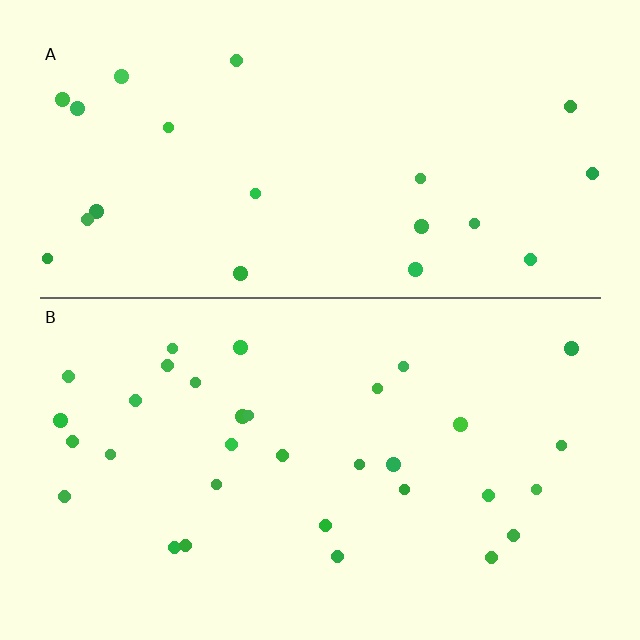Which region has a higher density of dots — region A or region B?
B (the bottom).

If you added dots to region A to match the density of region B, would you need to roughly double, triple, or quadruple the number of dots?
Approximately double.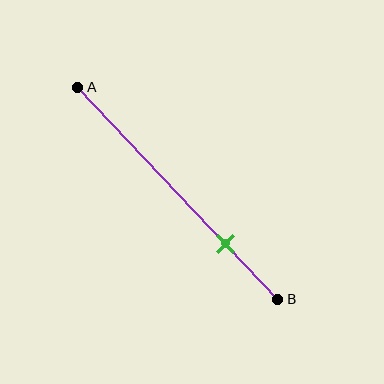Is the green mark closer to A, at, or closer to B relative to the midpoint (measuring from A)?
The green mark is closer to point B than the midpoint of segment AB.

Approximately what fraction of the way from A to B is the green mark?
The green mark is approximately 75% of the way from A to B.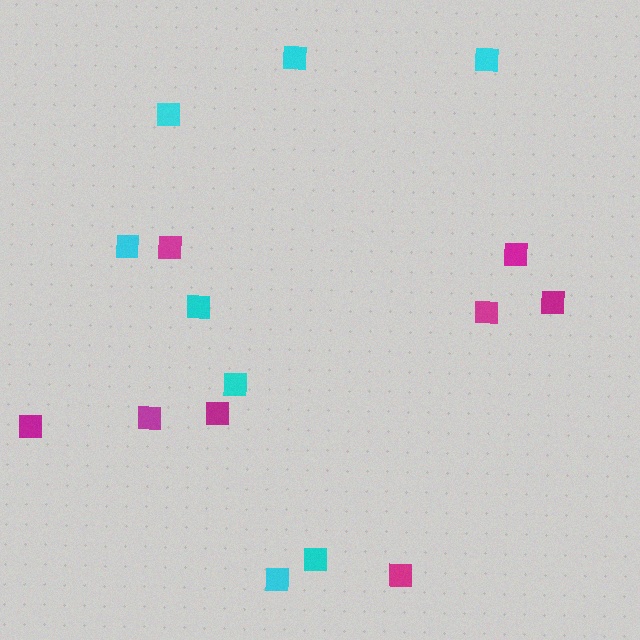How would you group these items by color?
There are 2 groups: one group of magenta squares (8) and one group of cyan squares (8).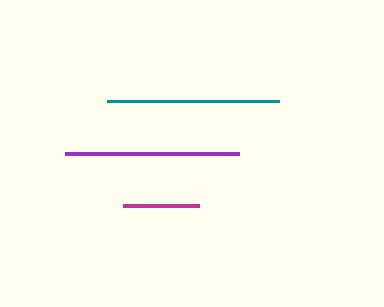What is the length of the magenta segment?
The magenta segment is approximately 76 pixels long.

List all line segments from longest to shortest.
From longest to shortest: purple, teal, magenta.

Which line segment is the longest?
The purple line is the longest at approximately 174 pixels.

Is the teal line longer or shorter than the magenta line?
The teal line is longer than the magenta line.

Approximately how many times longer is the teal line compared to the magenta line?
The teal line is approximately 2.3 times the length of the magenta line.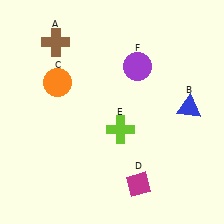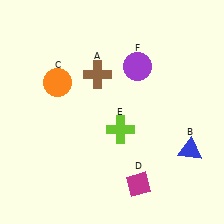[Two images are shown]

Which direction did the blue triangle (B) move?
The blue triangle (B) moved down.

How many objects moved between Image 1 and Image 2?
2 objects moved between the two images.